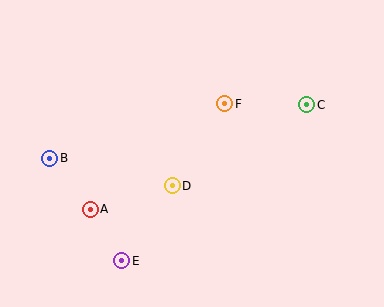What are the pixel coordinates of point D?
Point D is at (172, 186).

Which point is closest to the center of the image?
Point D at (172, 186) is closest to the center.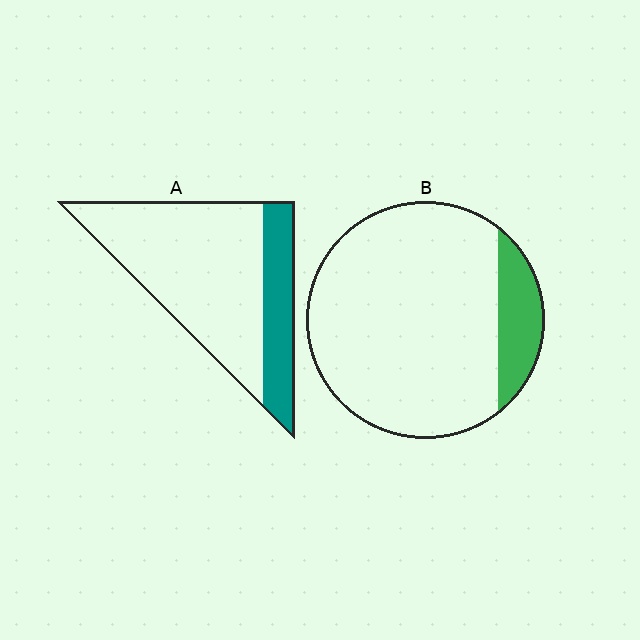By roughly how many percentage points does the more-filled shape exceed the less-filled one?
By roughly 10 percentage points (A over B).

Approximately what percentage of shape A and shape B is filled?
A is approximately 25% and B is approximately 15%.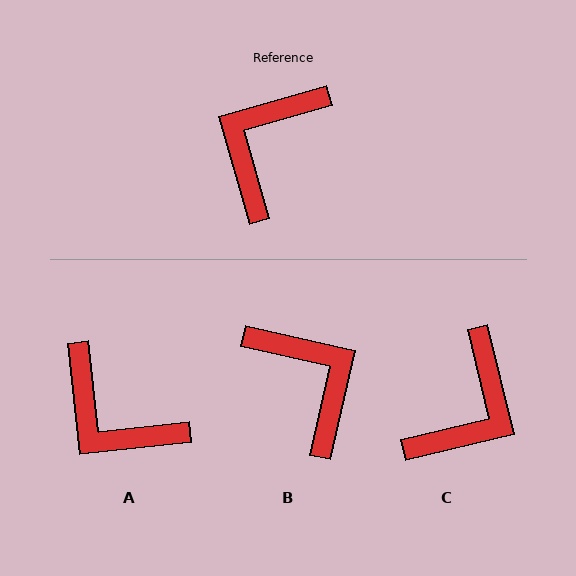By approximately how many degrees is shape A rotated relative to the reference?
Approximately 80 degrees counter-clockwise.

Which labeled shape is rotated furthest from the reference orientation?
C, about 178 degrees away.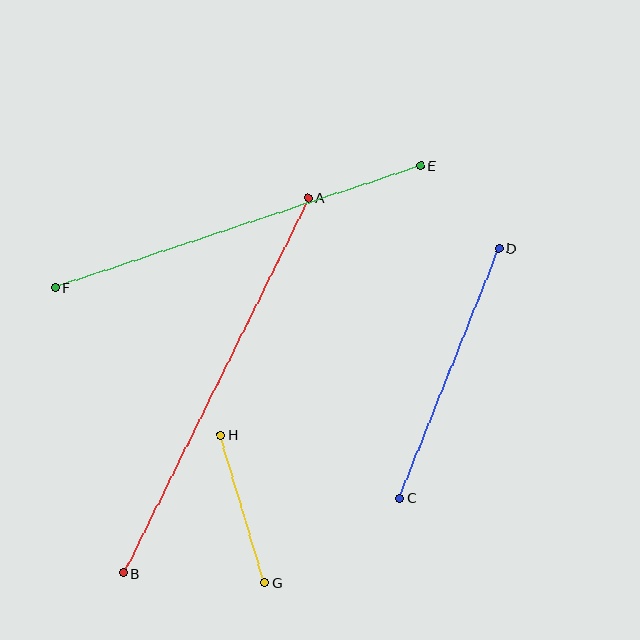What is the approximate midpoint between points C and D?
The midpoint is at approximately (449, 373) pixels.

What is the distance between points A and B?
The distance is approximately 418 pixels.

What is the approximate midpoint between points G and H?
The midpoint is at approximately (243, 508) pixels.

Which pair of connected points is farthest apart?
Points A and B are farthest apart.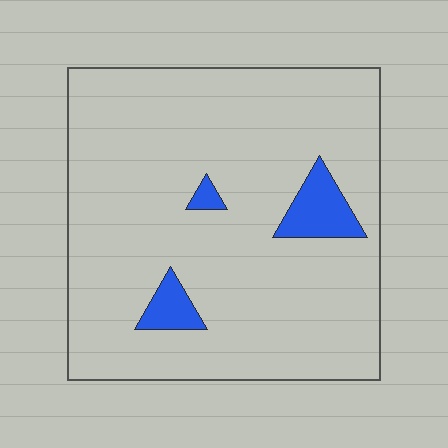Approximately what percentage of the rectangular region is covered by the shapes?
Approximately 5%.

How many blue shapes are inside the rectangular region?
3.